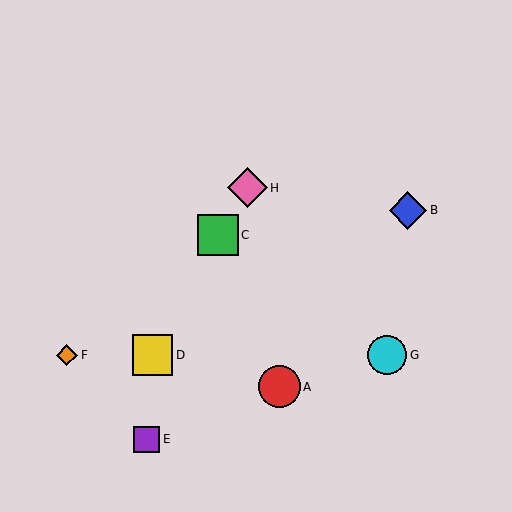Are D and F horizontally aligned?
Yes, both are at y≈355.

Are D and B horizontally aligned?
No, D is at y≈355 and B is at y≈210.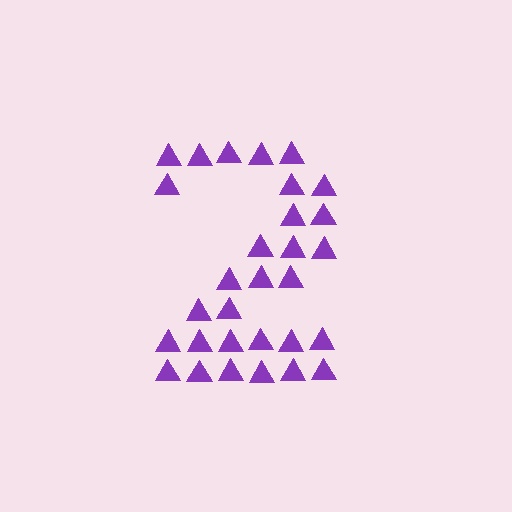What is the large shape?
The large shape is the digit 2.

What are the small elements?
The small elements are triangles.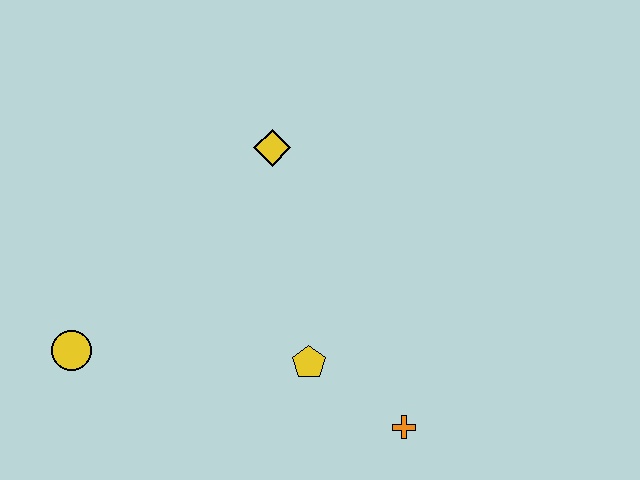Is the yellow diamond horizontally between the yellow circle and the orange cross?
Yes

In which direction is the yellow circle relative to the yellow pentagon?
The yellow circle is to the left of the yellow pentagon.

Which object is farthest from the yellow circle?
The orange cross is farthest from the yellow circle.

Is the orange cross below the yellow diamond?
Yes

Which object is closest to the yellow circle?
The yellow pentagon is closest to the yellow circle.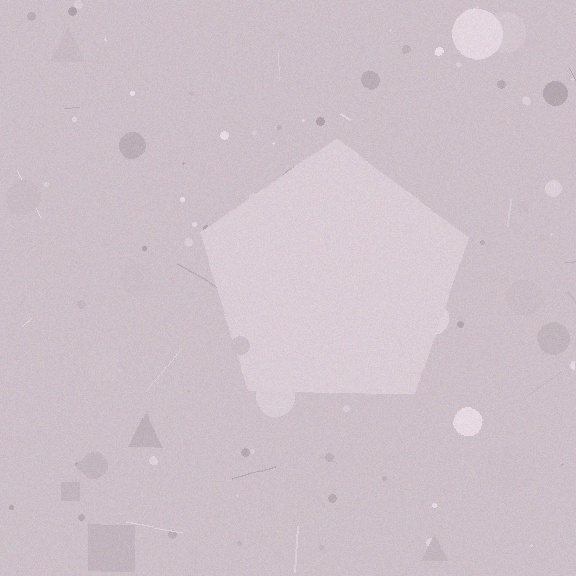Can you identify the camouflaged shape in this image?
The camouflaged shape is a pentagon.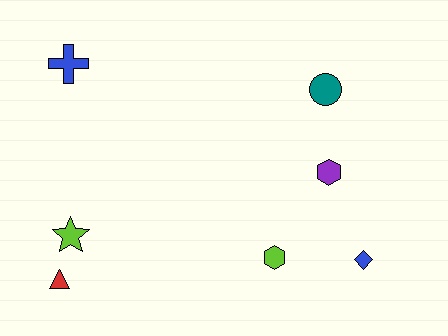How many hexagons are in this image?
There are 2 hexagons.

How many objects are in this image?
There are 7 objects.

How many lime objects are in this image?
There are 2 lime objects.